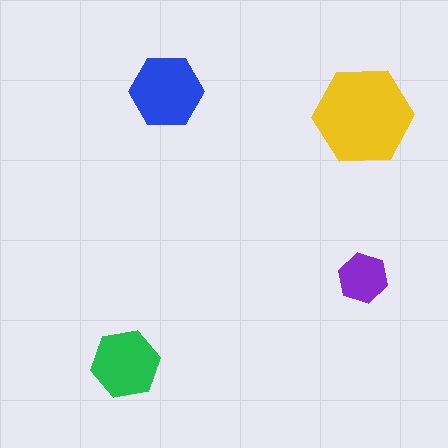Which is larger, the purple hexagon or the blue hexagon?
The blue one.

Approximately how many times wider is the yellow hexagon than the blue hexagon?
About 1.5 times wider.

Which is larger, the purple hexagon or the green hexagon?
The green one.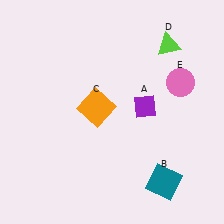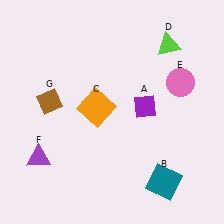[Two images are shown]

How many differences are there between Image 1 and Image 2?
There are 2 differences between the two images.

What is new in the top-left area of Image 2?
A brown diamond (G) was added in the top-left area of Image 2.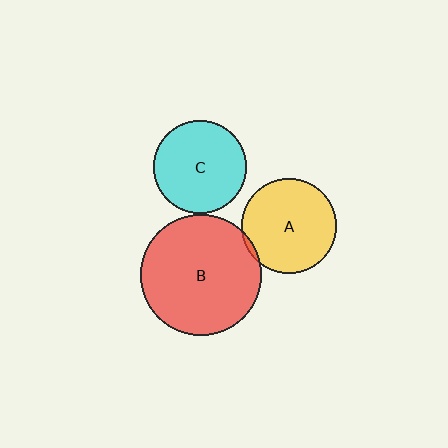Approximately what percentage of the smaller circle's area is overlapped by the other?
Approximately 5%.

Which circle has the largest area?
Circle B (red).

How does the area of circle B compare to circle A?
Approximately 1.6 times.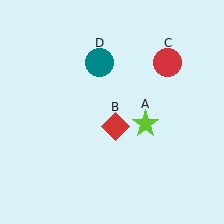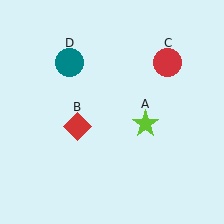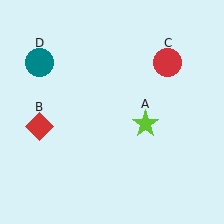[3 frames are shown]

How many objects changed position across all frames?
2 objects changed position: red diamond (object B), teal circle (object D).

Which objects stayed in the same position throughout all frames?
Lime star (object A) and red circle (object C) remained stationary.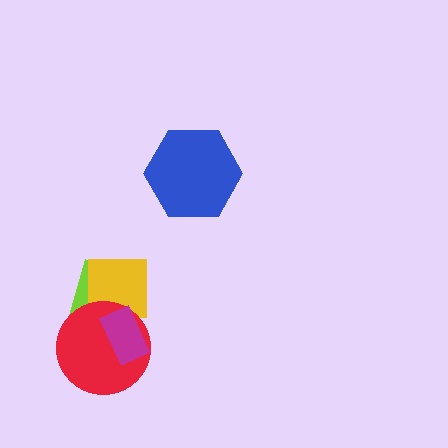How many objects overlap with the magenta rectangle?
3 objects overlap with the magenta rectangle.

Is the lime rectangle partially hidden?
Yes, it is partially covered by another shape.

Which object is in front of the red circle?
The magenta rectangle is in front of the red circle.